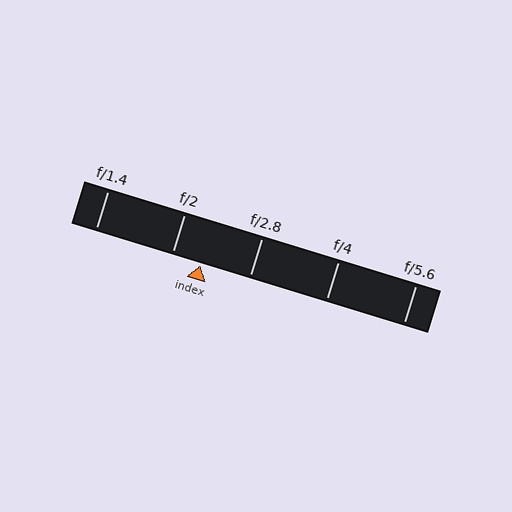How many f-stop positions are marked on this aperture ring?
There are 5 f-stop positions marked.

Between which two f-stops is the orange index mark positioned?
The index mark is between f/2 and f/2.8.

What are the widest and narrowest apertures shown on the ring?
The widest aperture shown is f/1.4 and the narrowest is f/5.6.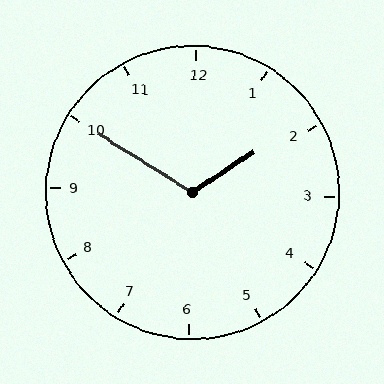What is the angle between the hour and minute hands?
Approximately 115 degrees.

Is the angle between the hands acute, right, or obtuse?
It is obtuse.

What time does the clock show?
1:50.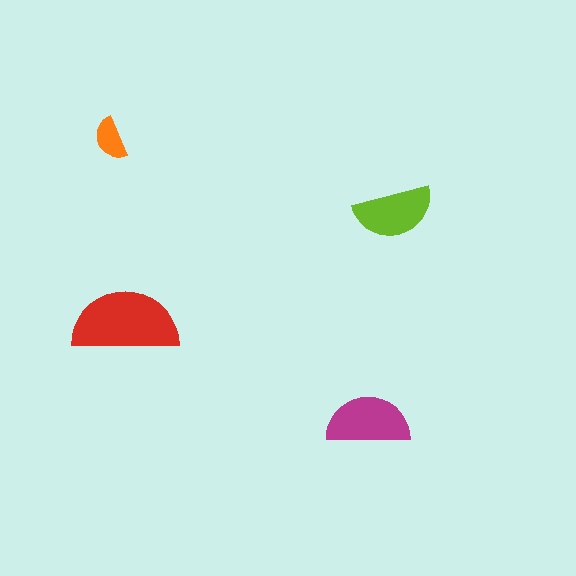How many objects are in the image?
There are 4 objects in the image.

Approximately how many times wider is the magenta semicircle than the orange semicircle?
About 2 times wider.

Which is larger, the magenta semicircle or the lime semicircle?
The magenta one.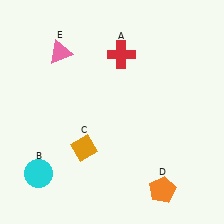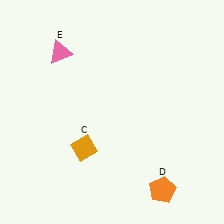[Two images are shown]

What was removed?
The red cross (A), the cyan circle (B) were removed in Image 2.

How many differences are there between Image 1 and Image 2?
There are 2 differences between the two images.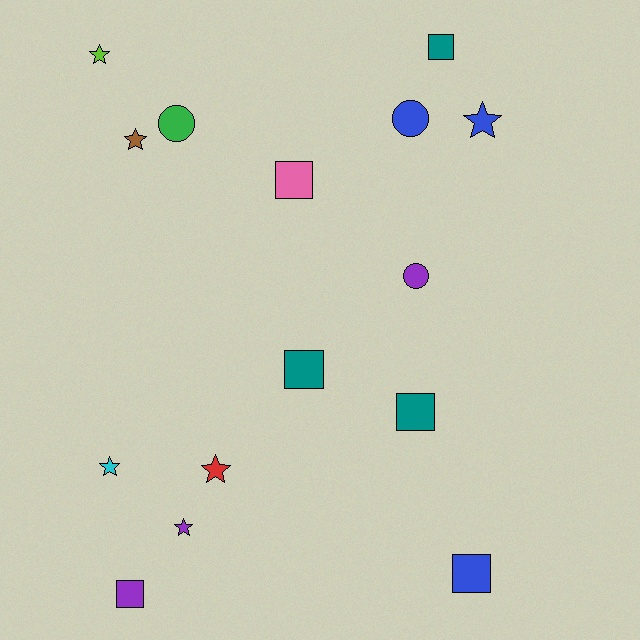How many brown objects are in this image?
There is 1 brown object.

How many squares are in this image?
There are 6 squares.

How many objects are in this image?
There are 15 objects.